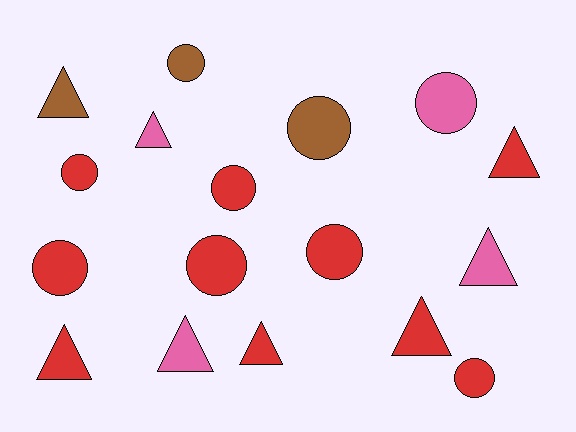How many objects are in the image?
There are 17 objects.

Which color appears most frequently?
Red, with 10 objects.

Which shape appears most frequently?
Circle, with 9 objects.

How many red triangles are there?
There are 4 red triangles.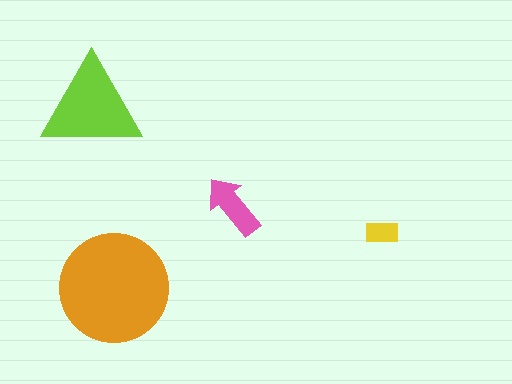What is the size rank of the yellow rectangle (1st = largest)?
4th.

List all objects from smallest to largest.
The yellow rectangle, the pink arrow, the lime triangle, the orange circle.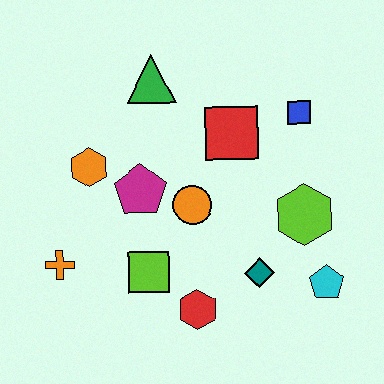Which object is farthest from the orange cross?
The blue square is farthest from the orange cross.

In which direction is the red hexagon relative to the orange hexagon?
The red hexagon is below the orange hexagon.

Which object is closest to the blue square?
The red square is closest to the blue square.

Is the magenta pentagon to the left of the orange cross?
No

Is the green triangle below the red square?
No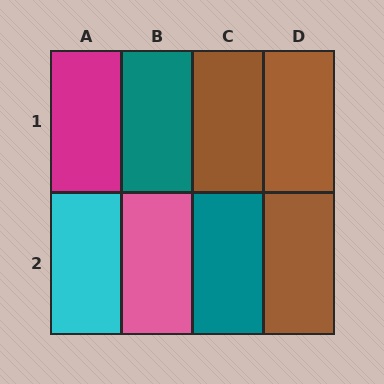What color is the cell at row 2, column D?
Brown.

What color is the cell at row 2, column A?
Cyan.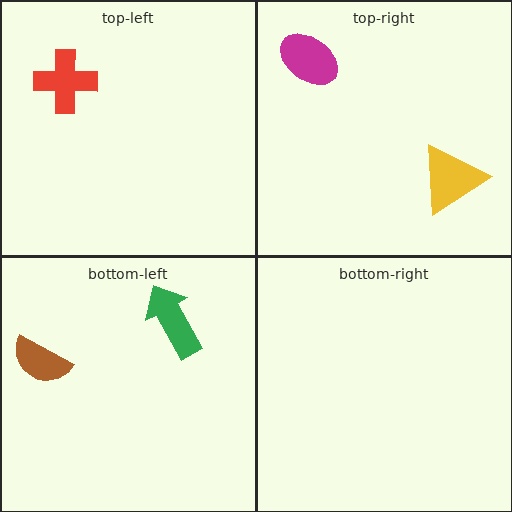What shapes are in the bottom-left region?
The green arrow, the brown semicircle.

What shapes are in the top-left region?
The red cross.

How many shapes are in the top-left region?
1.